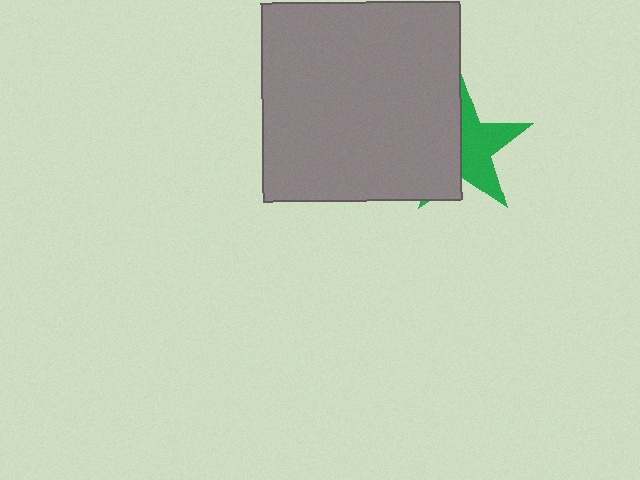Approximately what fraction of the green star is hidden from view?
Roughly 50% of the green star is hidden behind the gray square.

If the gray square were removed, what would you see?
You would see the complete green star.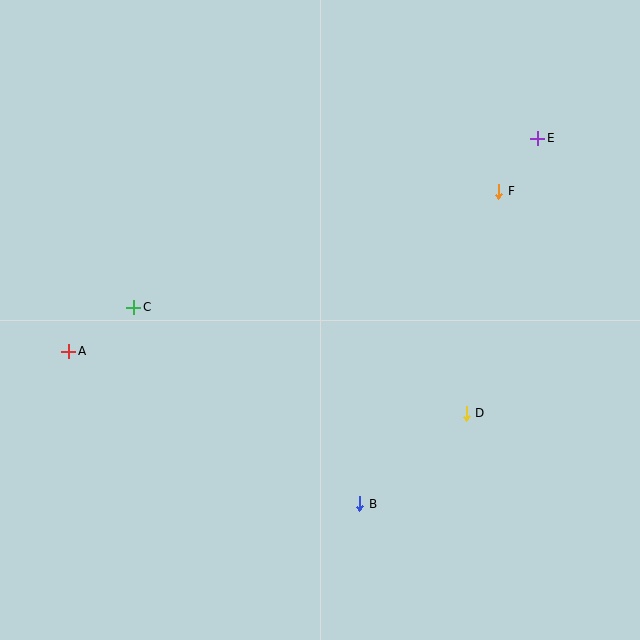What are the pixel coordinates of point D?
Point D is at (466, 413).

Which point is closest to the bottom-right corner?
Point D is closest to the bottom-right corner.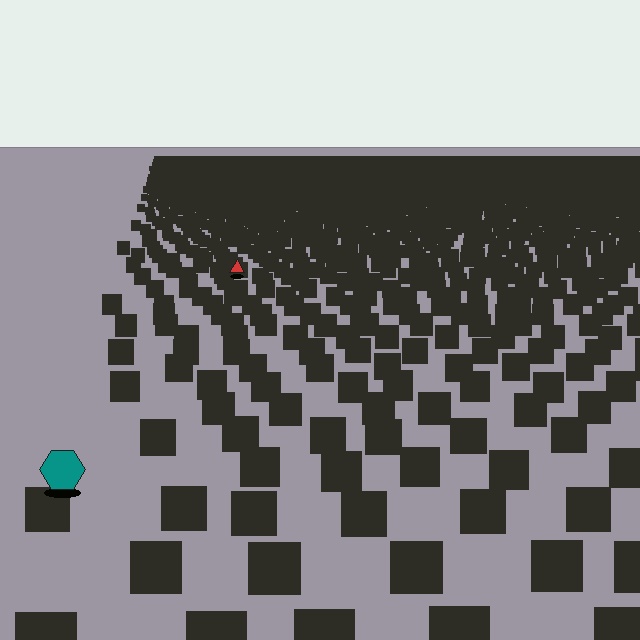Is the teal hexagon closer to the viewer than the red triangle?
Yes. The teal hexagon is closer — you can tell from the texture gradient: the ground texture is coarser near it.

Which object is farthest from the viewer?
The red triangle is farthest from the viewer. It appears smaller and the ground texture around it is denser.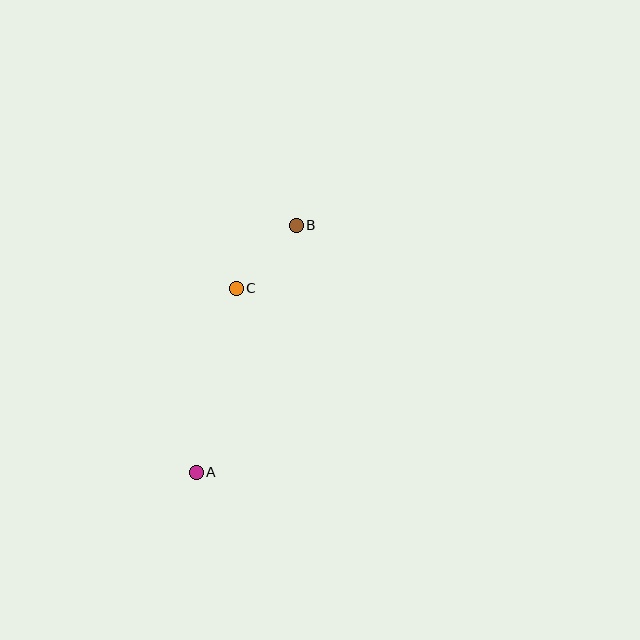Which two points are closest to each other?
Points B and C are closest to each other.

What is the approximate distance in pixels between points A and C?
The distance between A and C is approximately 188 pixels.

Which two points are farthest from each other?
Points A and B are farthest from each other.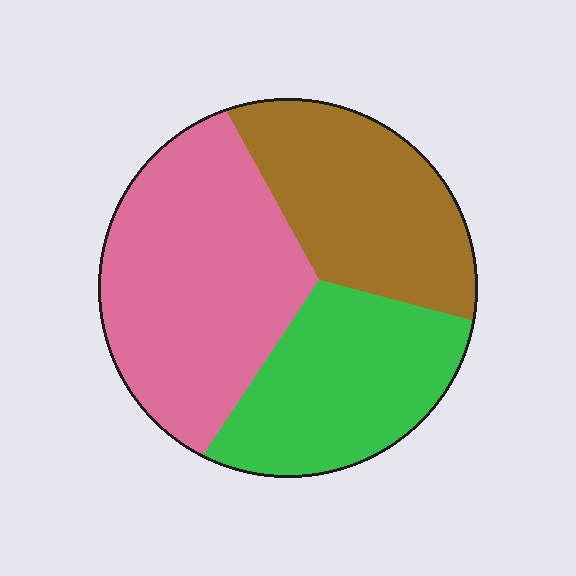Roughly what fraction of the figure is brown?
Brown covers about 30% of the figure.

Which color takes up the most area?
Pink, at roughly 40%.